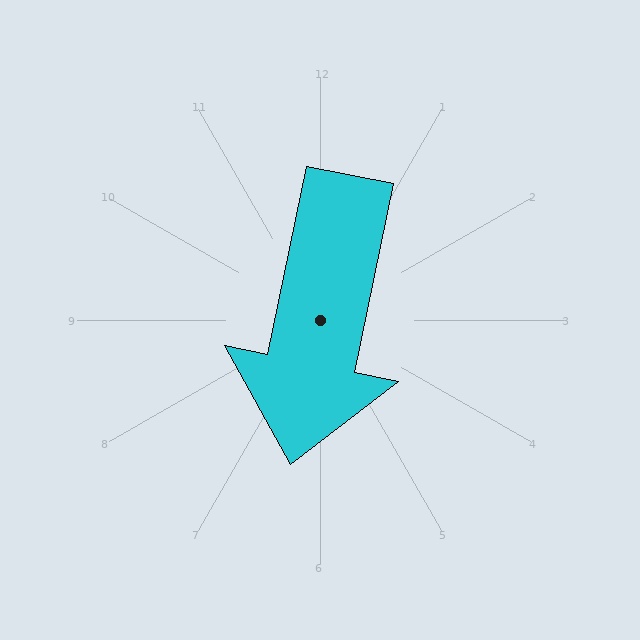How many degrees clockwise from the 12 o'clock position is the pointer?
Approximately 192 degrees.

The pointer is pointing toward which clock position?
Roughly 6 o'clock.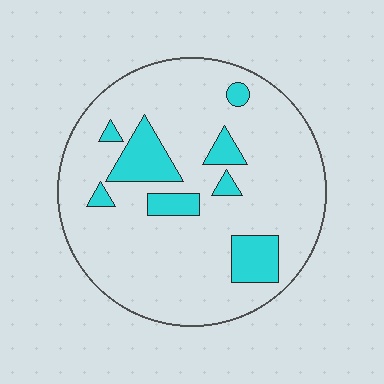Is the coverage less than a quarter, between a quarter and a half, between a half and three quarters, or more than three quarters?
Less than a quarter.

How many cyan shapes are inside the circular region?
8.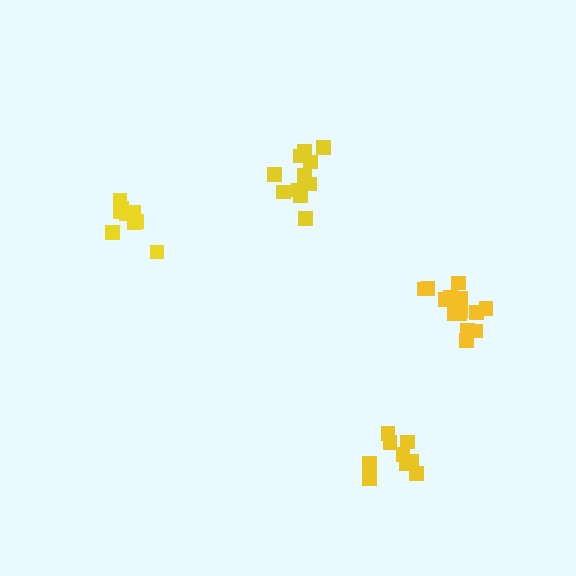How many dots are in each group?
Group 1: 15 dots, Group 2: 11 dots, Group 3: 9 dots, Group 4: 10 dots (45 total).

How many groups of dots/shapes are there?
There are 4 groups.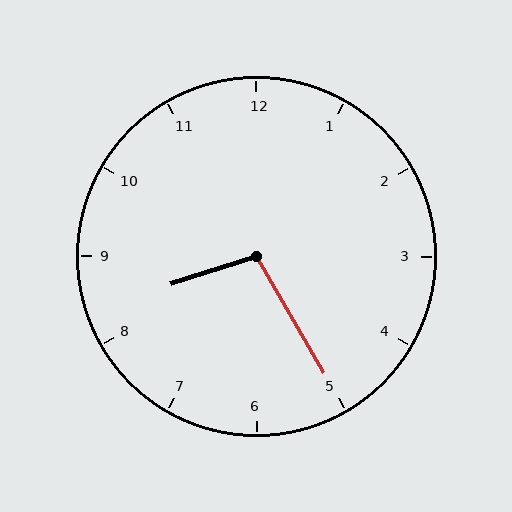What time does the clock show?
8:25.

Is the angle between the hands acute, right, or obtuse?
It is obtuse.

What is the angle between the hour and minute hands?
Approximately 102 degrees.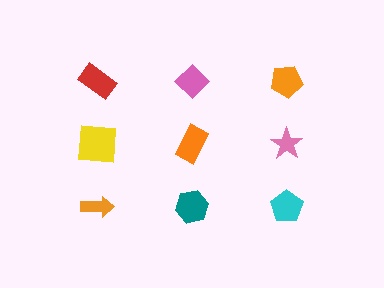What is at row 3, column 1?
An orange arrow.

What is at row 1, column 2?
A pink diamond.